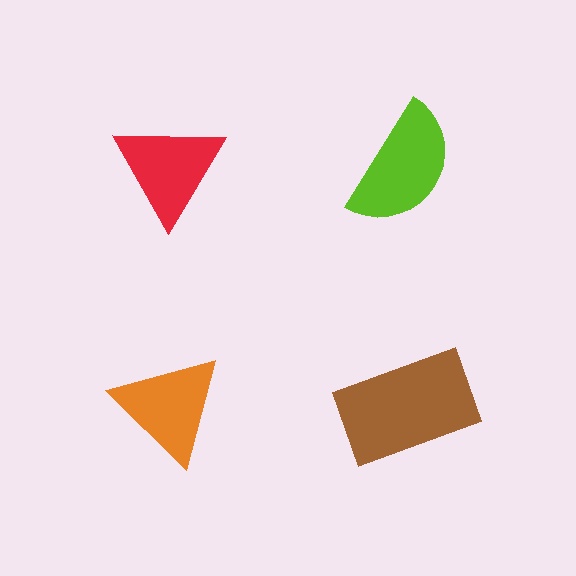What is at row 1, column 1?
A red triangle.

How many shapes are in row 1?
2 shapes.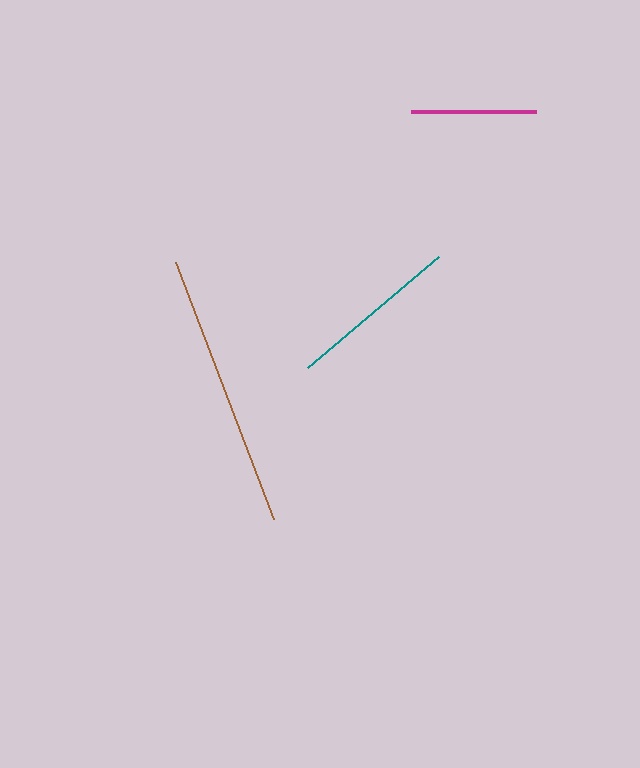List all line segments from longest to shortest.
From longest to shortest: brown, teal, magenta.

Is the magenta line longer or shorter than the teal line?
The teal line is longer than the magenta line.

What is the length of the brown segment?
The brown segment is approximately 276 pixels long.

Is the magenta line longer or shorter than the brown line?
The brown line is longer than the magenta line.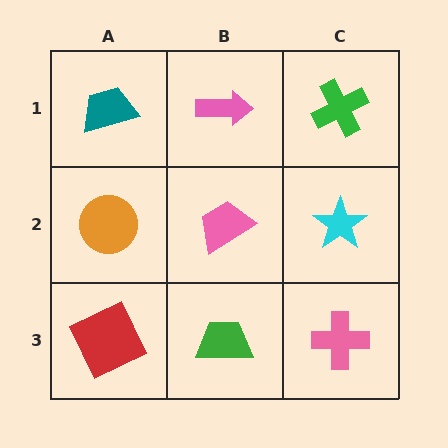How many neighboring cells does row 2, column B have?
4.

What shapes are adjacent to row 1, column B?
A pink trapezoid (row 2, column B), a teal trapezoid (row 1, column A), a green cross (row 1, column C).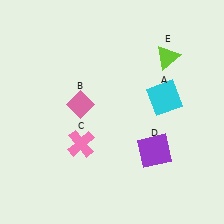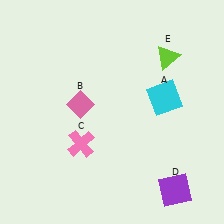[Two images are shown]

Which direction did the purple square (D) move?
The purple square (D) moved down.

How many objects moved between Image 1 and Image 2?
1 object moved between the two images.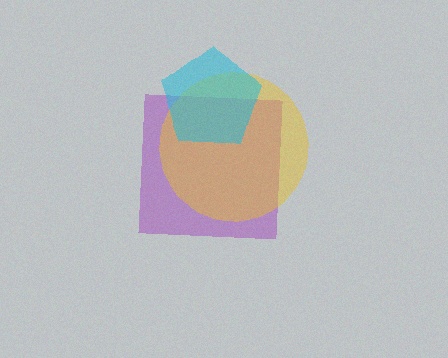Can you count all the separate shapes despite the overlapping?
Yes, there are 3 separate shapes.